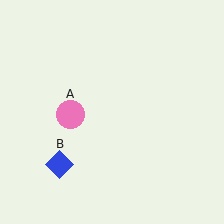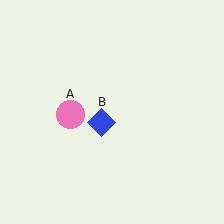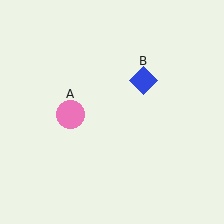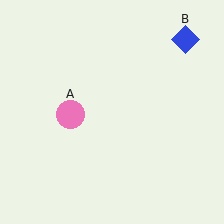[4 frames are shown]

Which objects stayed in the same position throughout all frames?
Pink circle (object A) remained stationary.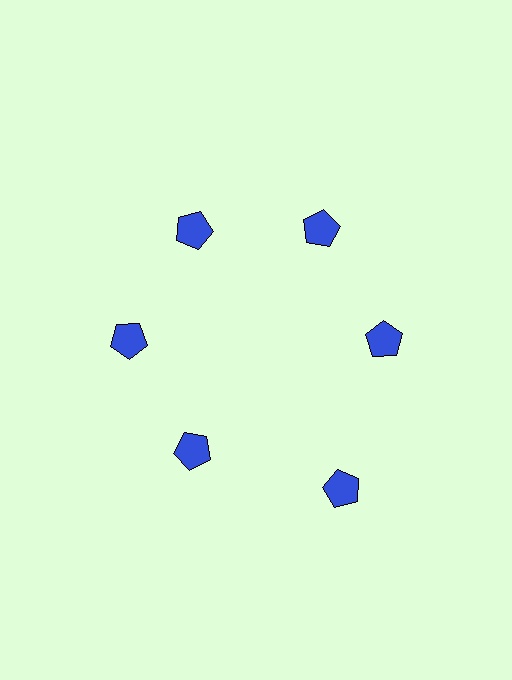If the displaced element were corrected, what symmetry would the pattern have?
It would have 6-fold rotational symmetry — the pattern would map onto itself every 60 degrees.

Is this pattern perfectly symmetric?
No. The 6 blue pentagons are arranged in a ring, but one element near the 5 o'clock position is pushed outward from the center, breaking the 6-fold rotational symmetry.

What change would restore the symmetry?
The symmetry would be restored by moving it inward, back onto the ring so that all 6 pentagons sit at equal angles and equal distance from the center.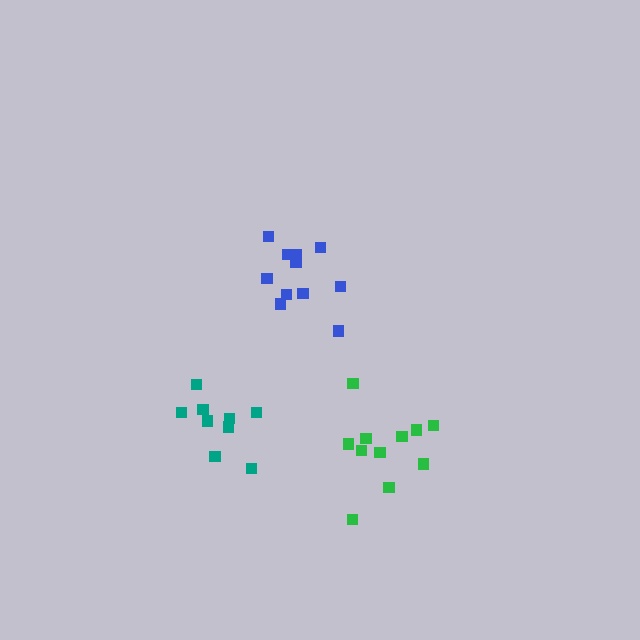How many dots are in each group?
Group 1: 11 dots, Group 2: 9 dots, Group 3: 11 dots (31 total).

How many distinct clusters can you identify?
There are 3 distinct clusters.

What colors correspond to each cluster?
The clusters are colored: blue, teal, green.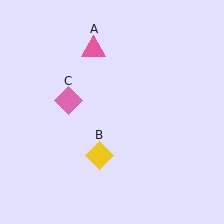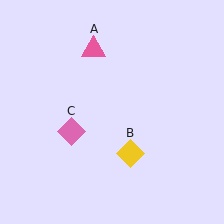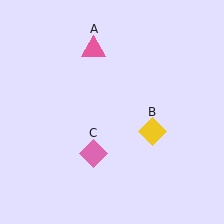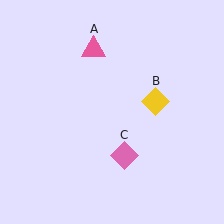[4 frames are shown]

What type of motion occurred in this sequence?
The yellow diamond (object B), pink diamond (object C) rotated counterclockwise around the center of the scene.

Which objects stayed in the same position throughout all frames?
Pink triangle (object A) remained stationary.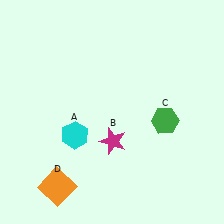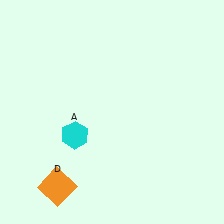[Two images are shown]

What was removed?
The magenta star (B), the green hexagon (C) were removed in Image 2.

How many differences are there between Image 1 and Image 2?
There are 2 differences between the two images.